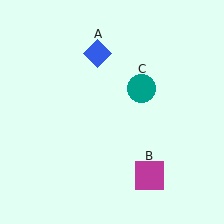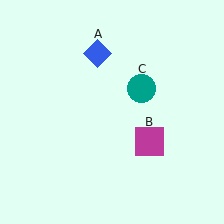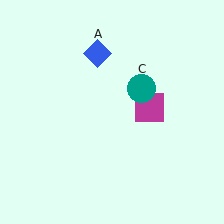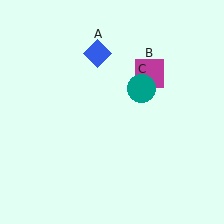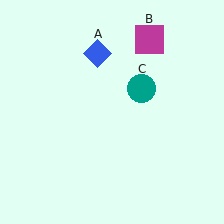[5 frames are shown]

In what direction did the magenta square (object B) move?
The magenta square (object B) moved up.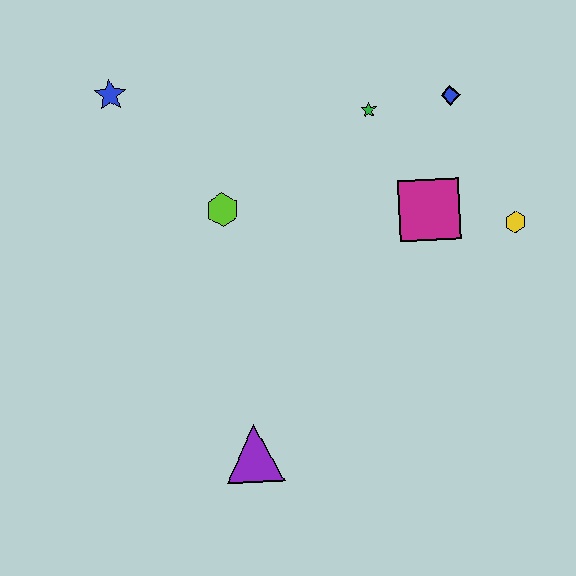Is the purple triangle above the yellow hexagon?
No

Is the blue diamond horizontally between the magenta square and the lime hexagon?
No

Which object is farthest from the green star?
The purple triangle is farthest from the green star.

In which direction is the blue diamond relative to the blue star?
The blue diamond is to the right of the blue star.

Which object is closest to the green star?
The blue diamond is closest to the green star.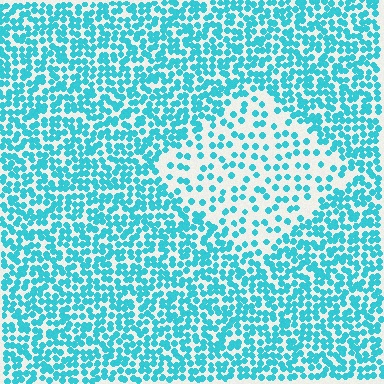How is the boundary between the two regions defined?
The boundary is defined by a change in element density (approximately 2.4x ratio). All elements are the same color, size, and shape.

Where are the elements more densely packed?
The elements are more densely packed outside the diamond boundary.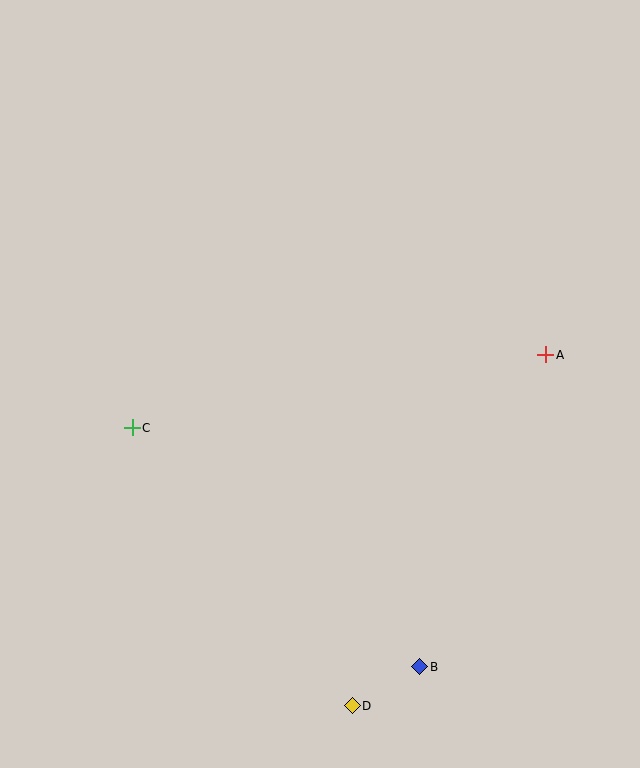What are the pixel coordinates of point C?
Point C is at (132, 428).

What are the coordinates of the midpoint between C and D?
The midpoint between C and D is at (242, 567).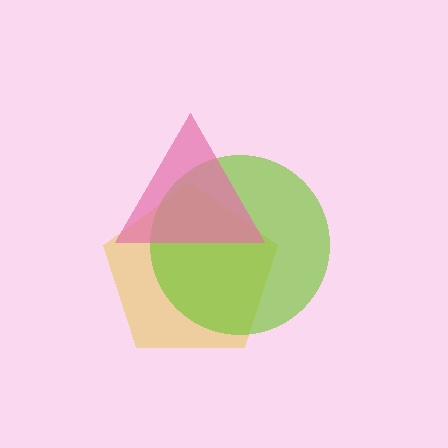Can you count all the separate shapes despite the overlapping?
Yes, there are 3 separate shapes.